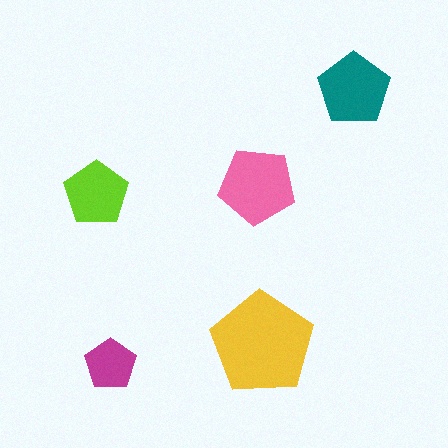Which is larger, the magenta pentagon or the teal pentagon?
The teal one.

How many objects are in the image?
There are 5 objects in the image.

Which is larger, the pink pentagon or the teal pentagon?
The pink one.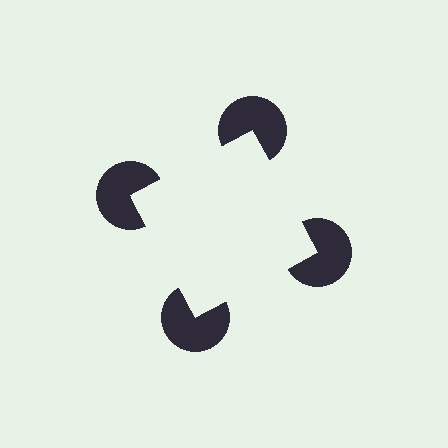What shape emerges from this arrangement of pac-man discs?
An illusory square — its edges are inferred from the aligned wedge cuts in the pac-man discs, not physically drawn.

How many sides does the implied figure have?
4 sides.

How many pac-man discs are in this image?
There are 4 — one at each vertex of the illusory square.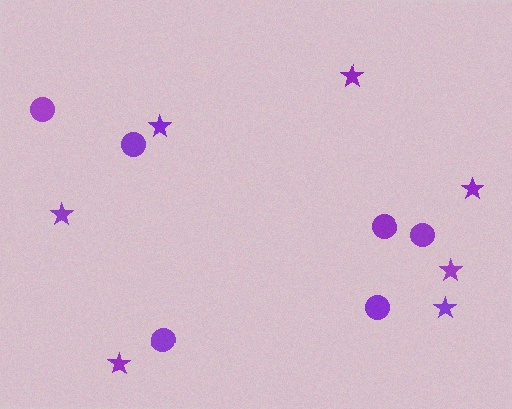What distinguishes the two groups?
There are 2 groups: one group of circles (6) and one group of stars (7).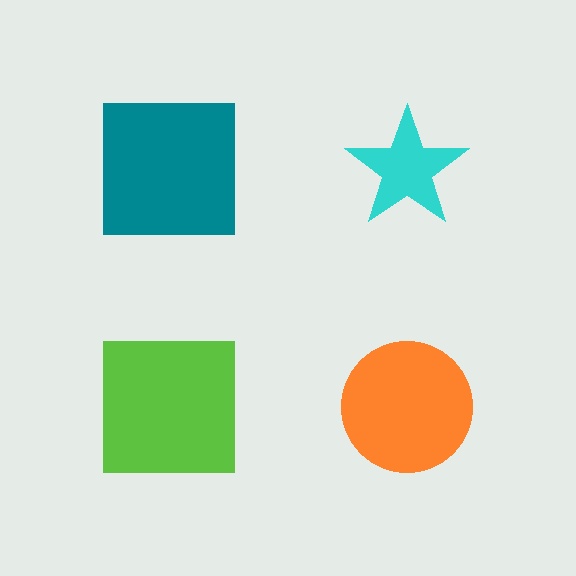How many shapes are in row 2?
2 shapes.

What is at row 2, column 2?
An orange circle.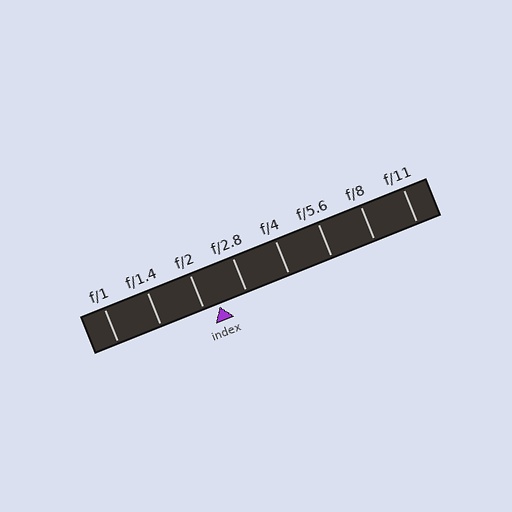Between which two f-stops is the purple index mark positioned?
The index mark is between f/2 and f/2.8.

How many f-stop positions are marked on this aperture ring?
There are 8 f-stop positions marked.